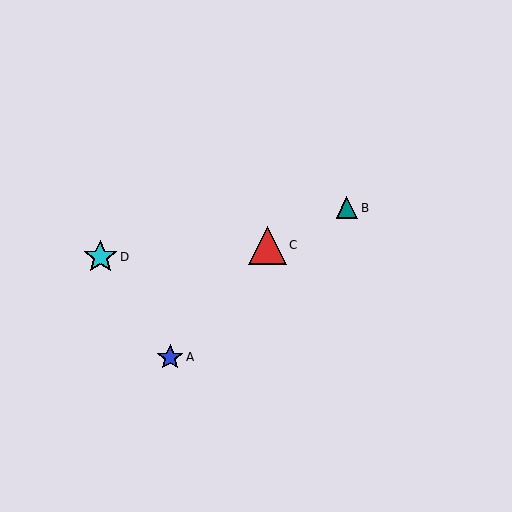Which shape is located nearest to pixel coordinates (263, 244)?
The red triangle (labeled C) at (267, 245) is nearest to that location.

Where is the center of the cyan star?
The center of the cyan star is at (100, 257).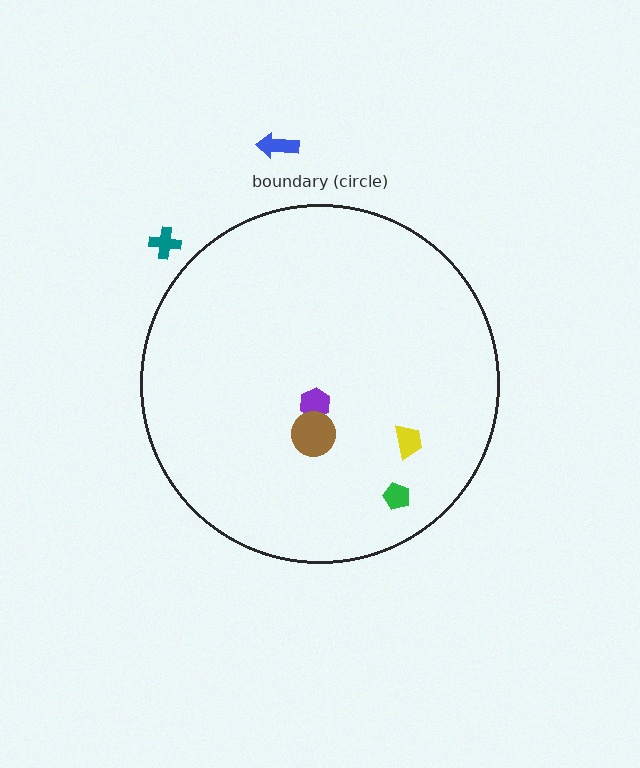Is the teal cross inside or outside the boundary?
Outside.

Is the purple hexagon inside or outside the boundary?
Inside.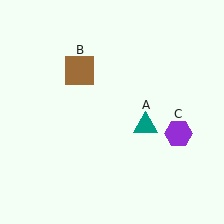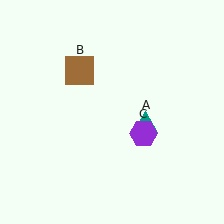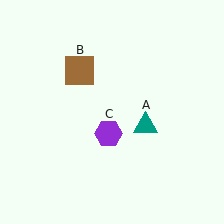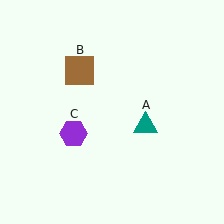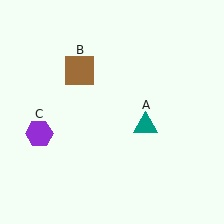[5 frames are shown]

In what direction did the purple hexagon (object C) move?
The purple hexagon (object C) moved left.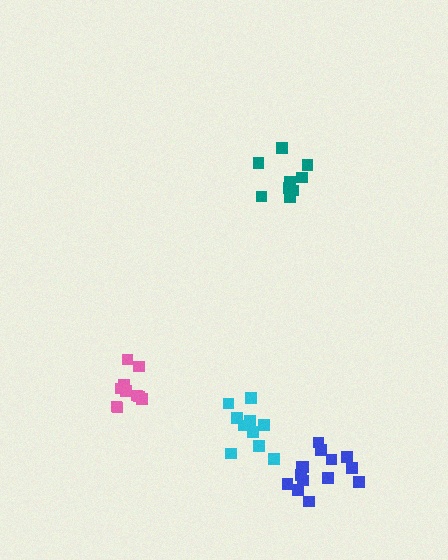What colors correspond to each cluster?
The clusters are colored: blue, teal, cyan, pink.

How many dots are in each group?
Group 1: 14 dots, Group 2: 9 dots, Group 3: 10 dots, Group 4: 10 dots (43 total).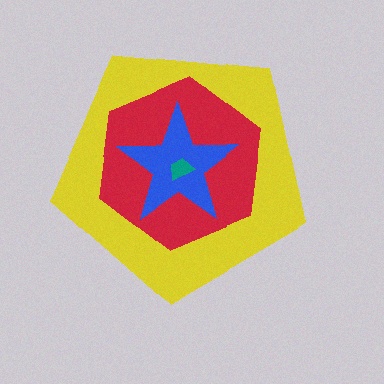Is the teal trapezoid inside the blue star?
Yes.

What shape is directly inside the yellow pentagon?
The red hexagon.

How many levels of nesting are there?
4.